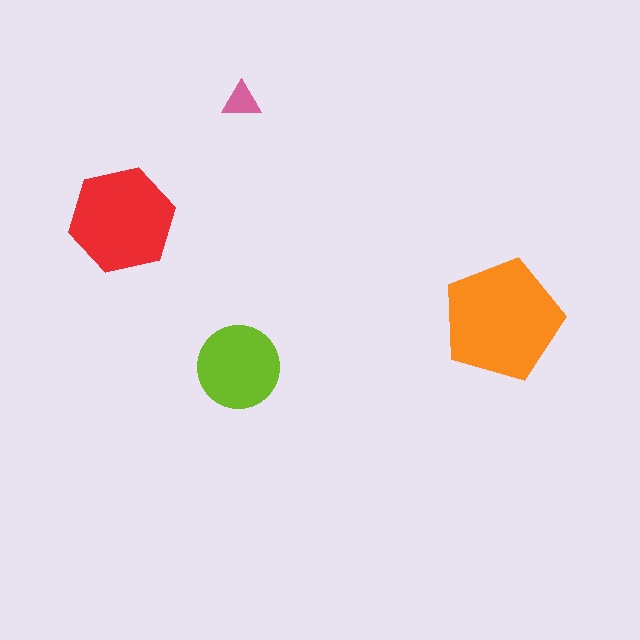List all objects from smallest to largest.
The pink triangle, the lime circle, the red hexagon, the orange pentagon.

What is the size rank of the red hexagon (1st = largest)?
2nd.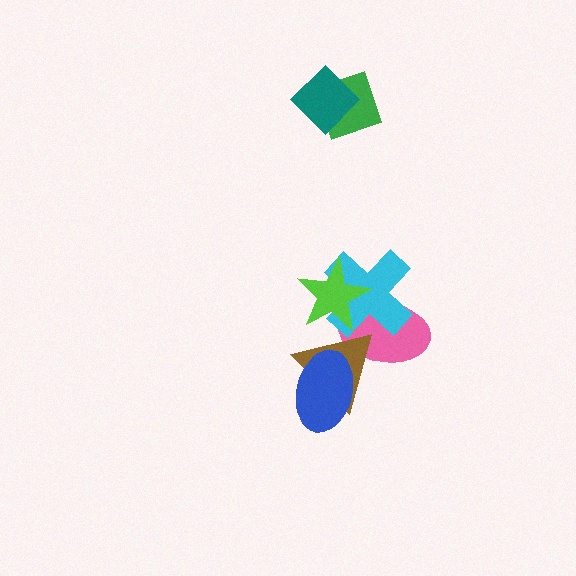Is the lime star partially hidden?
No, no other shape covers it.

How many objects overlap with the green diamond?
1 object overlaps with the green diamond.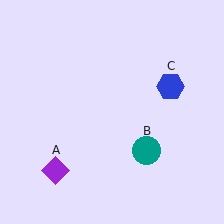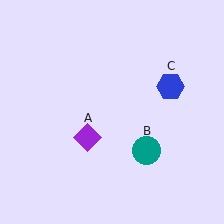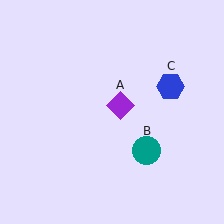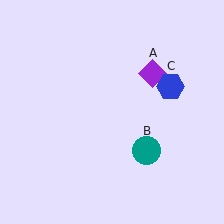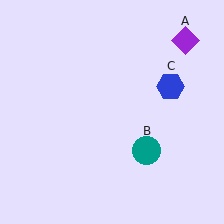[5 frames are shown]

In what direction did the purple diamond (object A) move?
The purple diamond (object A) moved up and to the right.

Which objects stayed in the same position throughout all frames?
Teal circle (object B) and blue hexagon (object C) remained stationary.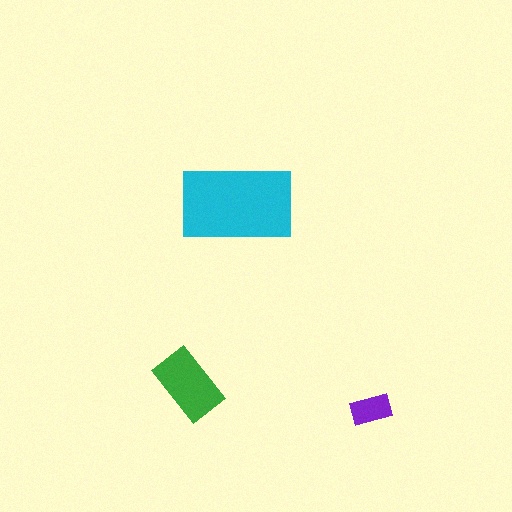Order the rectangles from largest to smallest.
the cyan one, the green one, the purple one.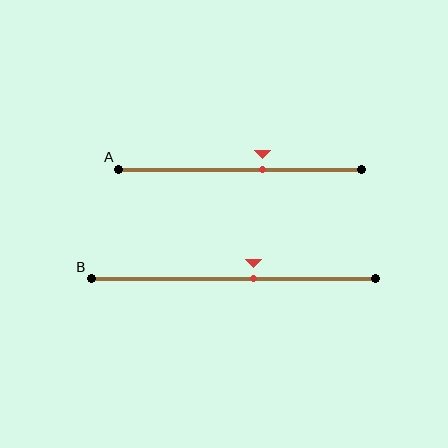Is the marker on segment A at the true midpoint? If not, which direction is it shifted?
No, the marker on segment A is shifted to the right by about 9% of the segment length.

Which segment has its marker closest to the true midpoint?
Segment B has its marker closest to the true midpoint.